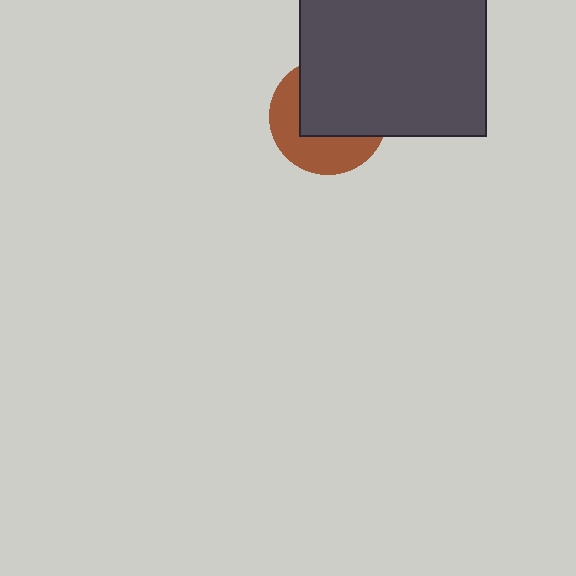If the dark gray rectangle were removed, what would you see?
You would see the complete brown circle.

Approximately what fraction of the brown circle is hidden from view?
Roughly 57% of the brown circle is hidden behind the dark gray rectangle.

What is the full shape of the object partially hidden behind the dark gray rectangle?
The partially hidden object is a brown circle.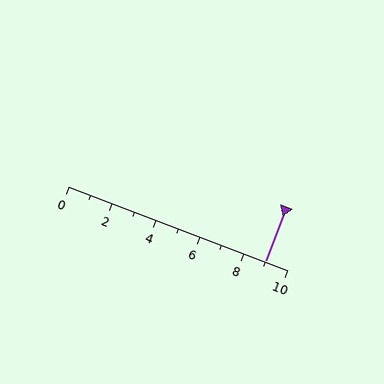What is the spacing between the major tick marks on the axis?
The major ticks are spaced 2 apart.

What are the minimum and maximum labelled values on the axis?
The axis runs from 0 to 10.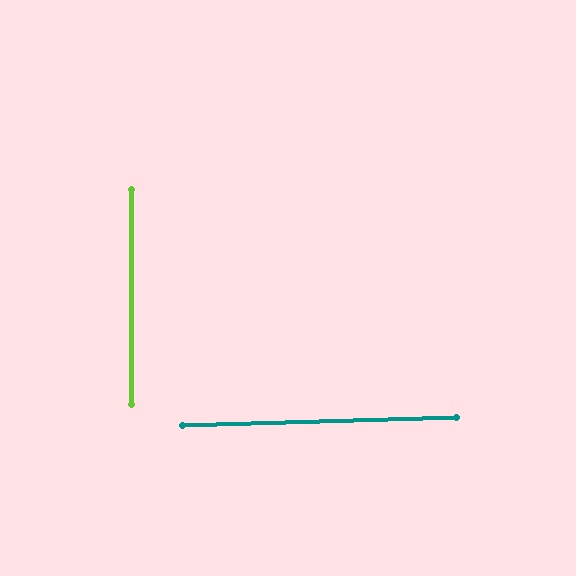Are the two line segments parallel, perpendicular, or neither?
Perpendicular — they meet at approximately 88°.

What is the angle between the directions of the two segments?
Approximately 88 degrees.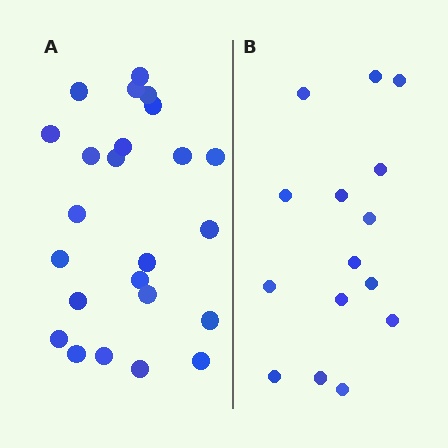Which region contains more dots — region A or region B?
Region A (the left region) has more dots.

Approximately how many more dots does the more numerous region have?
Region A has roughly 8 or so more dots than region B.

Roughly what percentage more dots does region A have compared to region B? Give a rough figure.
About 60% more.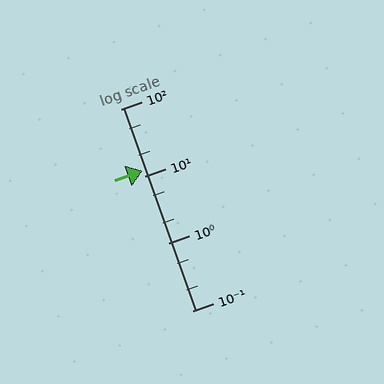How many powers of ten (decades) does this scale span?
The scale spans 3 decades, from 0.1 to 100.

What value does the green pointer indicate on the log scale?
The pointer indicates approximately 12.